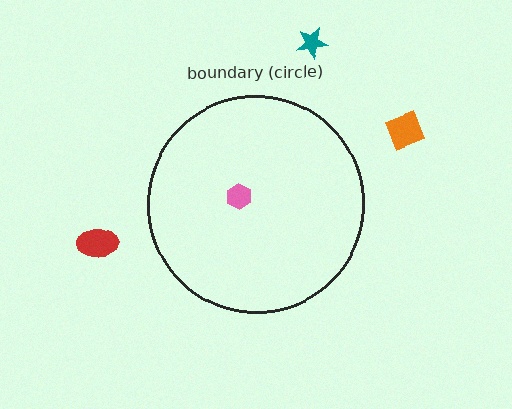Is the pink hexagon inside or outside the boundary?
Inside.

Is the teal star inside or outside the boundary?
Outside.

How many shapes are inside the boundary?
1 inside, 3 outside.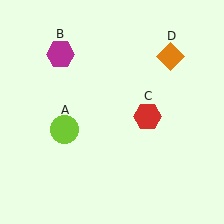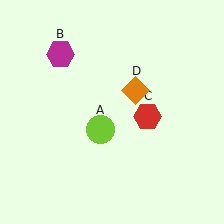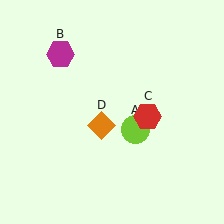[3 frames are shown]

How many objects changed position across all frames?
2 objects changed position: lime circle (object A), orange diamond (object D).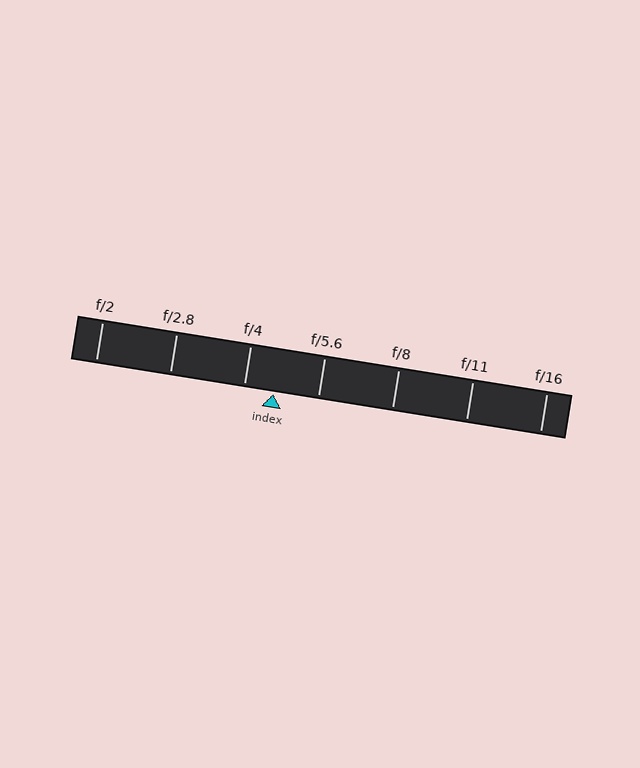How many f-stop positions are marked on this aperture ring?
There are 7 f-stop positions marked.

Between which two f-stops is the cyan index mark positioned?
The index mark is between f/4 and f/5.6.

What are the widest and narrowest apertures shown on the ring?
The widest aperture shown is f/2 and the narrowest is f/16.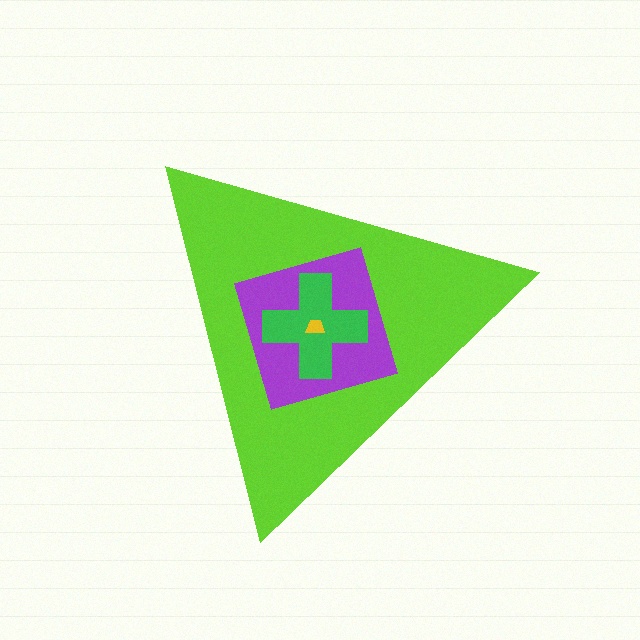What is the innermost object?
The yellow trapezoid.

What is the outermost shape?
The lime triangle.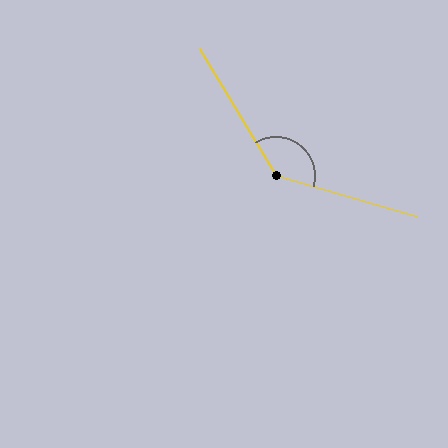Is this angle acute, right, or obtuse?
It is obtuse.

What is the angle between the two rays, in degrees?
Approximately 137 degrees.